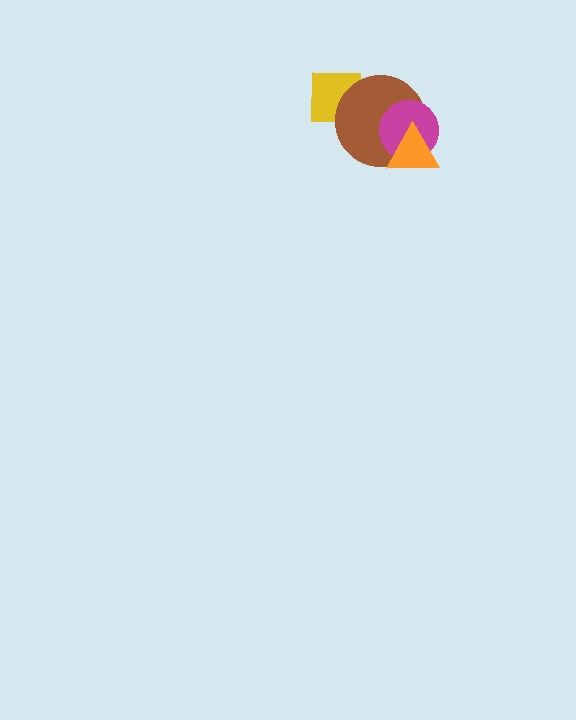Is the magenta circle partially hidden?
Yes, it is partially covered by another shape.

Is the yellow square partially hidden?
Yes, it is partially covered by another shape.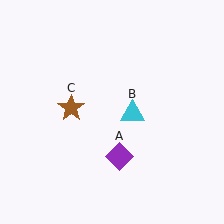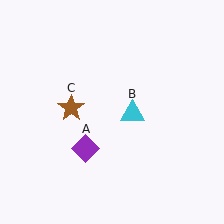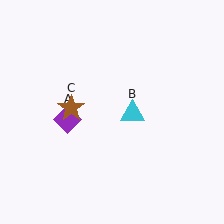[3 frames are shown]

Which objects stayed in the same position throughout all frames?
Cyan triangle (object B) and brown star (object C) remained stationary.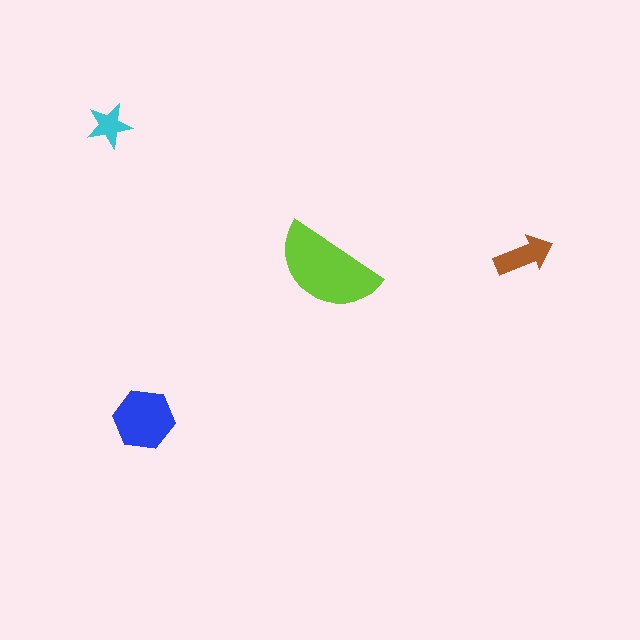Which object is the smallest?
The cyan star.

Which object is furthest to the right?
The brown arrow is rightmost.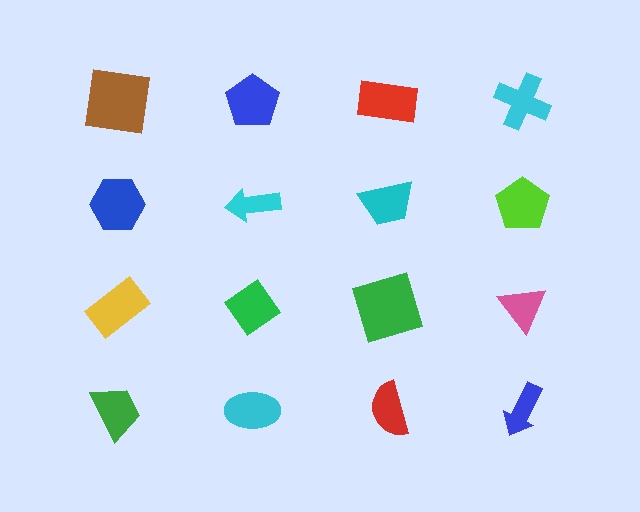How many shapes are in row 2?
4 shapes.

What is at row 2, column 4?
A lime pentagon.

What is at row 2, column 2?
A cyan arrow.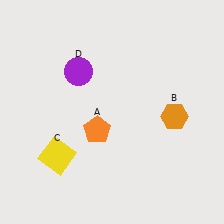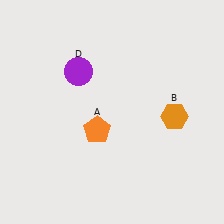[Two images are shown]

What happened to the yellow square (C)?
The yellow square (C) was removed in Image 2. It was in the bottom-left area of Image 1.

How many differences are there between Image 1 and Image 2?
There is 1 difference between the two images.